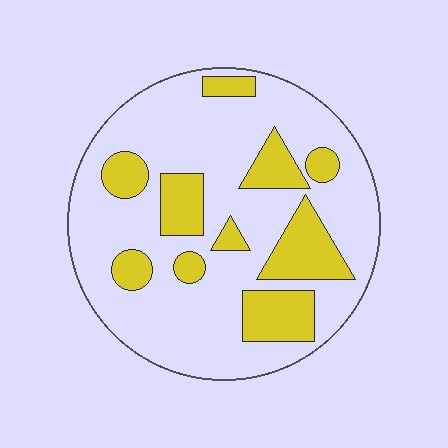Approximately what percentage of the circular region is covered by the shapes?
Approximately 25%.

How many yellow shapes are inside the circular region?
10.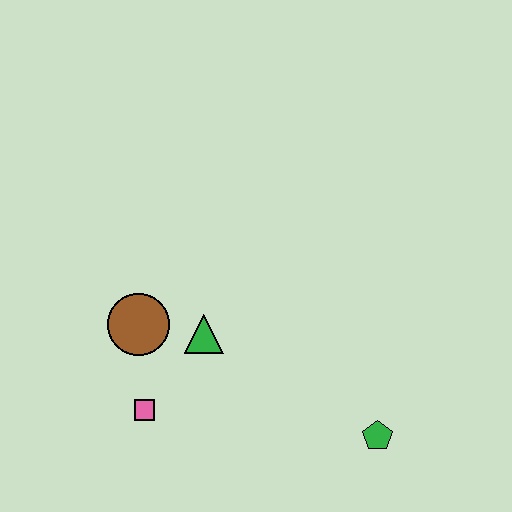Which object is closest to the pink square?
The brown circle is closest to the pink square.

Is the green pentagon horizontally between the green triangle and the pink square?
No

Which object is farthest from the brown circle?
The green pentagon is farthest from the brown circle.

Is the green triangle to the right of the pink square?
Yes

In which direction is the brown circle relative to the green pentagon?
The brown circle is to the left of the green pentagon.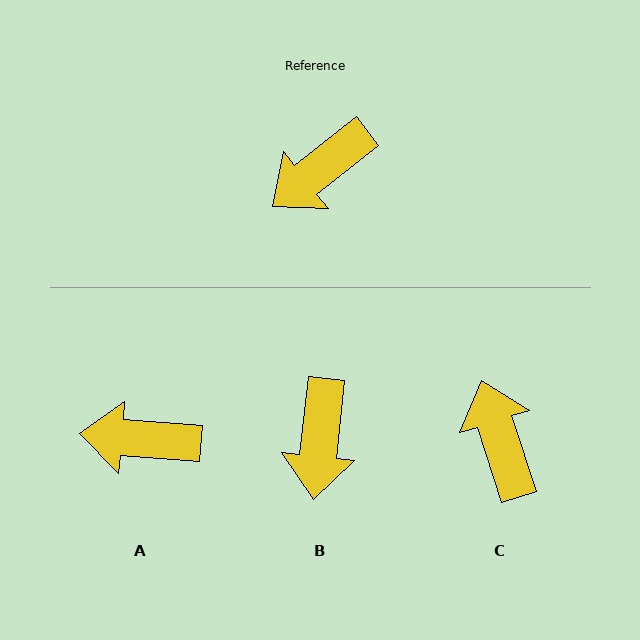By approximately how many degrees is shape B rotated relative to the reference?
Approximately 45 degrees counter-clockwise.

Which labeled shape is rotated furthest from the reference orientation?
C, about 110 degrees away.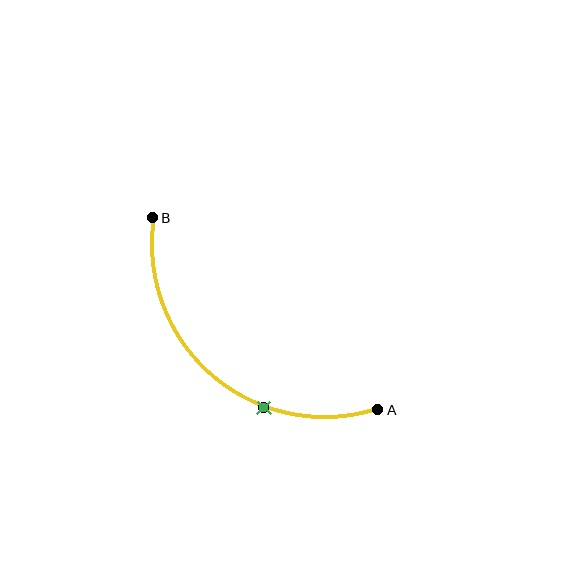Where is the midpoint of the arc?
The arc midpoint is the point on the curve farthest from the straight line joining A and B. It sits below and to the left of that line.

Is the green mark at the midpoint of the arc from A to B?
No. The green mark lies on the arc but is closer to endpoint A. The arc midpoint would be at the point on the curve equidistant along the arc from both A and B.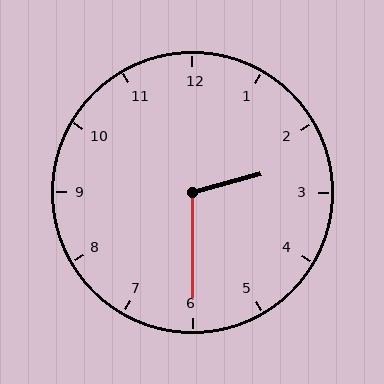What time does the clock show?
2:30.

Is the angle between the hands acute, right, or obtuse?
It is obtuse.